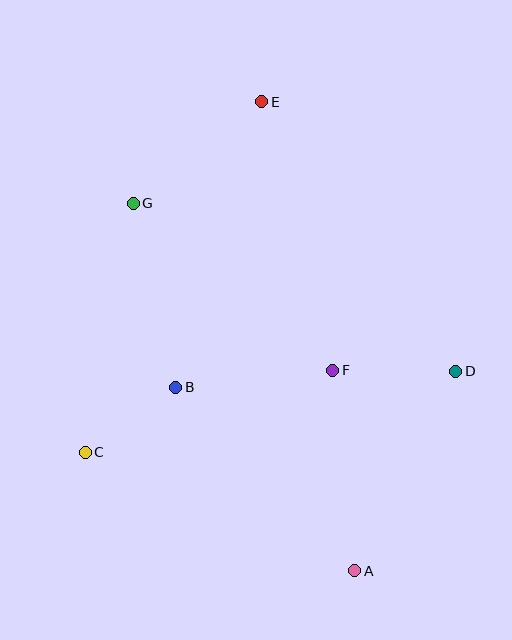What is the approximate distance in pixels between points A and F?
The distance between A and F is approximately 201 pixels.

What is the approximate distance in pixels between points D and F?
The distance between D and F is approximately 123 pixels.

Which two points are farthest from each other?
Points A and E are farthest from each other.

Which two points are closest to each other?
Points B and C are closest to each other.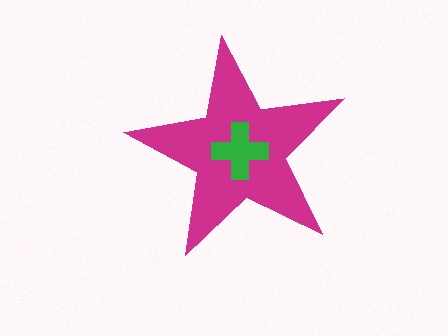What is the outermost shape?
The magenta star.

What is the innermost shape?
The green cross.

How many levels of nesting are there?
2.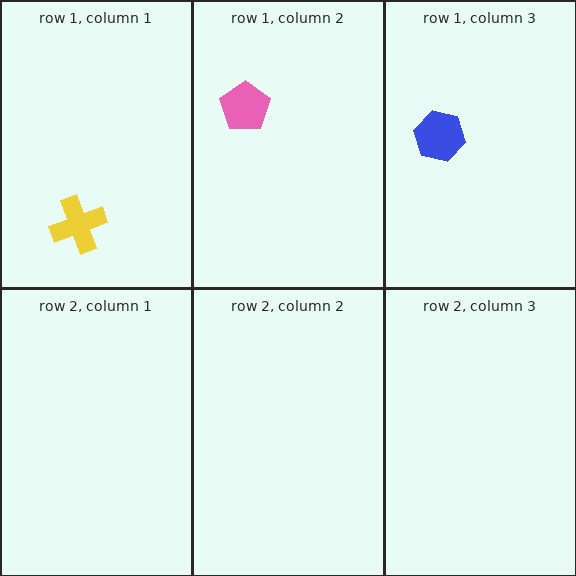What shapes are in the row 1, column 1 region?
The yellow cross.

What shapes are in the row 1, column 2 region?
The pink pentagon.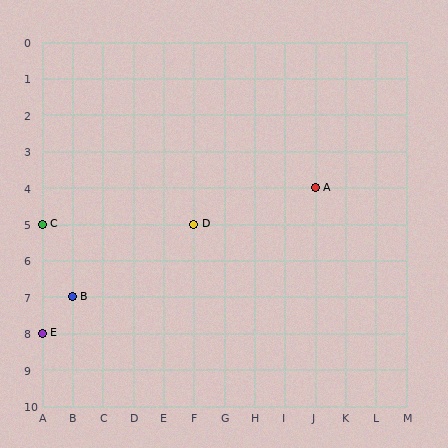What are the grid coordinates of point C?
Point C is at grid coordinates (A, 5).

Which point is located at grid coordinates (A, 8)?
Point E is at (A, 8).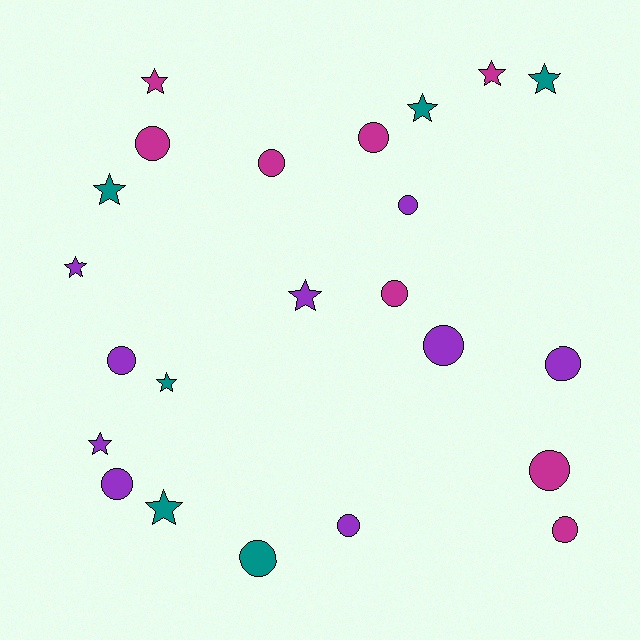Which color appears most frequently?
Purple, with 9 objects.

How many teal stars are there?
There are 5 teal stars.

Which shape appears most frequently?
Circle, with 13 objects.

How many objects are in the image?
There are 23 objects.